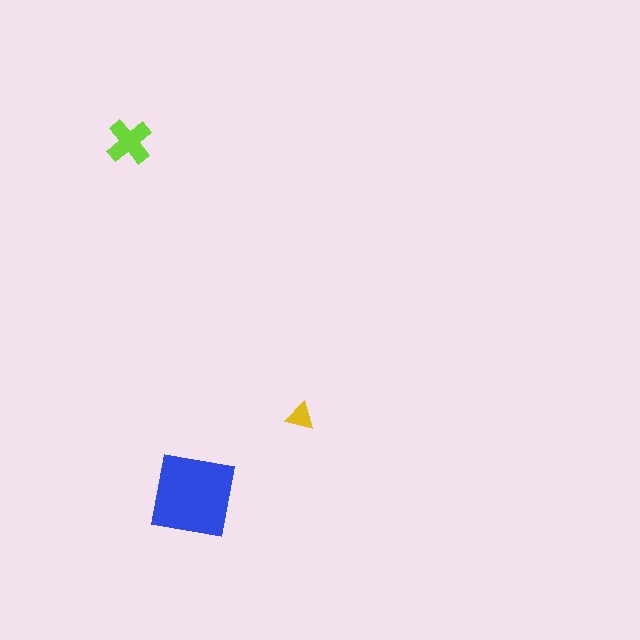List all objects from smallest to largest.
The yellow triangle, the lime cross, the blue square.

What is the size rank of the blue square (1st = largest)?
1st.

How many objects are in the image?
There are 3 objects in the image.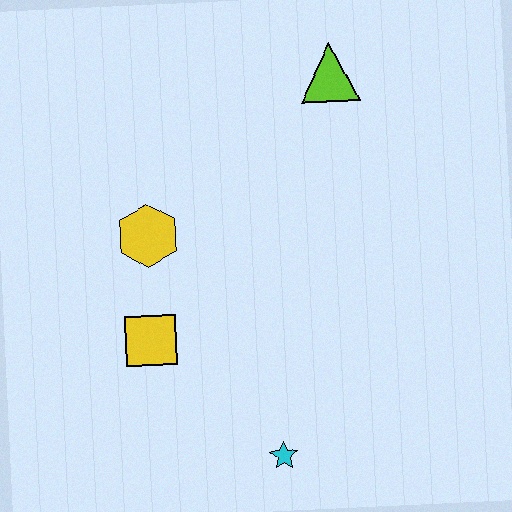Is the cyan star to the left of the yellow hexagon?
No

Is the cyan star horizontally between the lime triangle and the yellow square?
Yes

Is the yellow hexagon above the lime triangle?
No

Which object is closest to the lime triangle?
The yellow hexagon is closest to the lime triangle.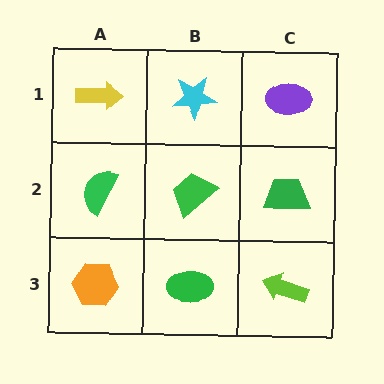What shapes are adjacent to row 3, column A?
A green semicircle (row 2, column A), a green ellipse (row 3, column B).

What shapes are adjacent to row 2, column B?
A cyan star (row 1, column B), a green ellipse (row 3, column B), a green semicircle (row 2, column A), a green trapezoid (row 2, column C).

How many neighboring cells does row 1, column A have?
2.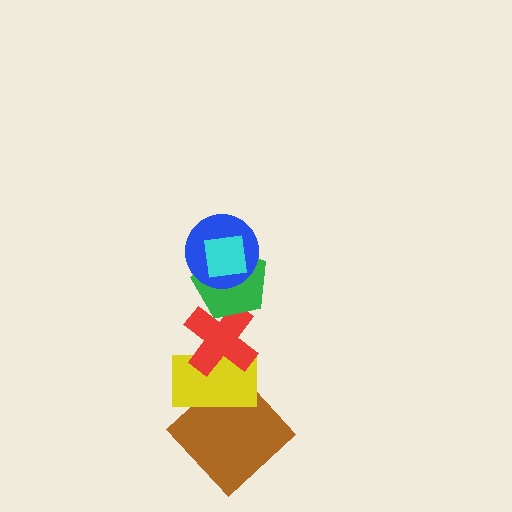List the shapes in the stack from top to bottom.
From top to bottom: the cyan square, the blue circle, the green pentagon, the red cross, the yellow rectangle, the brown diamond.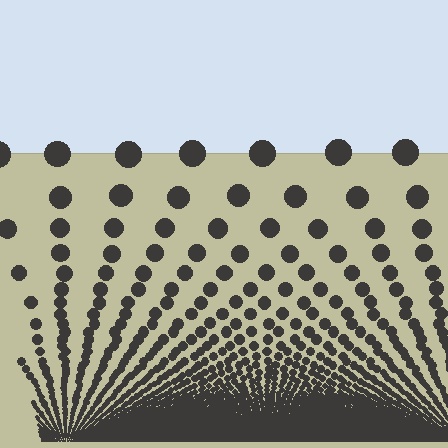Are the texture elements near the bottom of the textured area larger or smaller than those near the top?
Smaller. The gradient is inverted — elements near the bottom are smaller and denser.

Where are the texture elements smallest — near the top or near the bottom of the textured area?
Near the bottom.